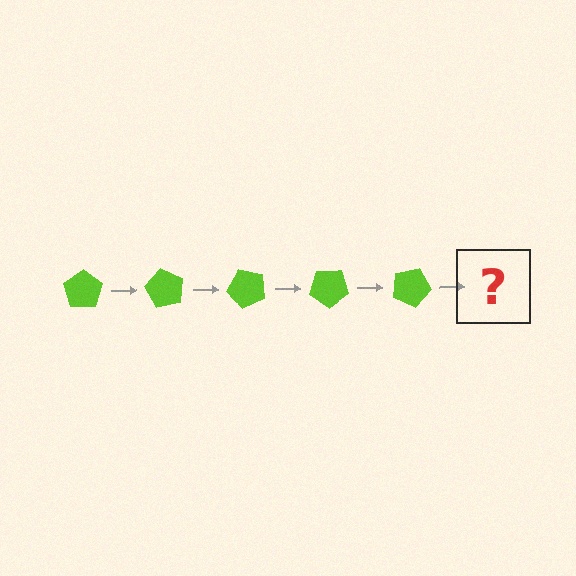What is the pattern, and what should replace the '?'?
The pattern is that the pentagon rotates 60 degrees each step. The '?' should be a lime pentagon rotated 300 degrees.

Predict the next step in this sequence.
The next step is a lime pentagon rotated 300 degrees.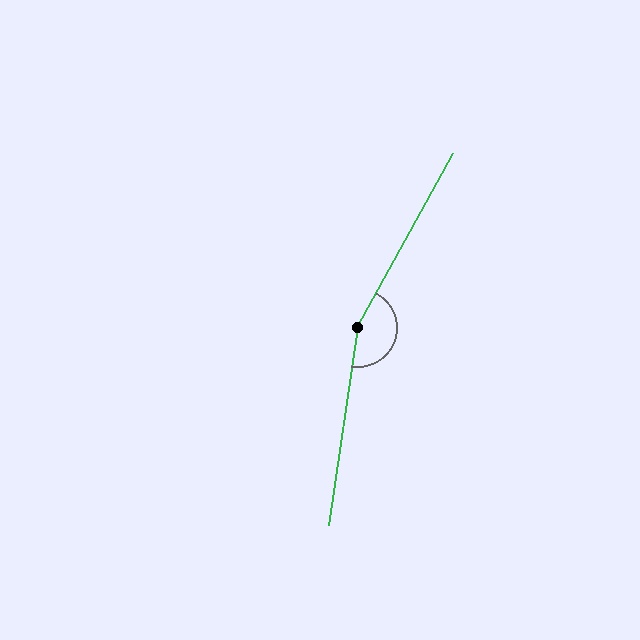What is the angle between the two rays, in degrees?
Approximately 159 degrees.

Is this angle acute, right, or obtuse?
It is obtuse.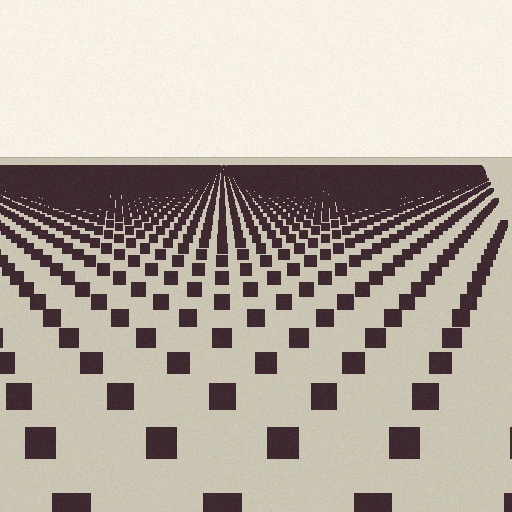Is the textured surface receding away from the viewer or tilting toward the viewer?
The surface is receding away from the viewer. Texture elements get smaller and denser toward the top.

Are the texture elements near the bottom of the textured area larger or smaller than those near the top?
Larger. Near the bottom, elements are closer to the viewer and appear at a bigger on-screen size.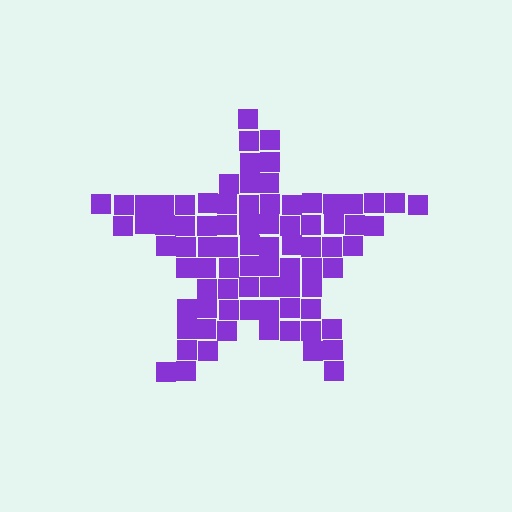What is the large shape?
The large shape is a star.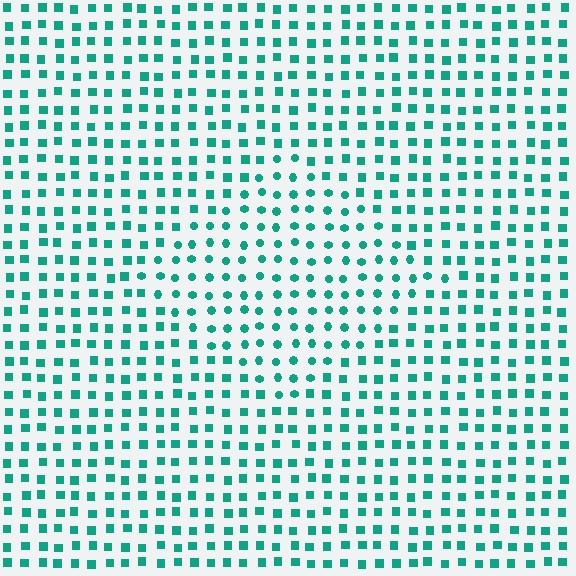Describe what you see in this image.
The image is filled with small teal elements arranged in a uniform grid. A diamond-shaped region contains circles, while the surrounding area contains squares. The boundary is defined purely by the change in element shape.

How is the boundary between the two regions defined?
The boundary is defined by a change in element shape: circles inside vs. squares outside. All elements share the same color and spacing.